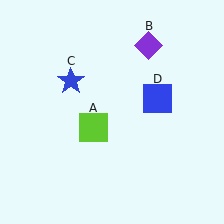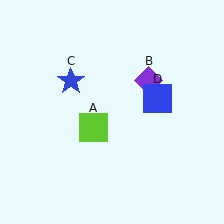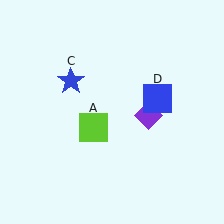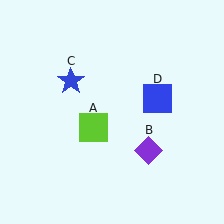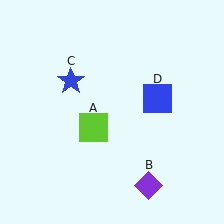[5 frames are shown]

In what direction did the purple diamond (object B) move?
The purple diamond (object B) moved down.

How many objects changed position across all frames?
1 object changed position: purple diamond (object B).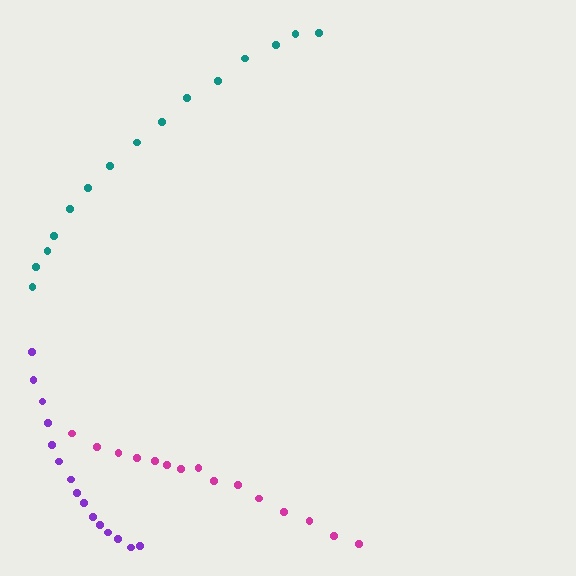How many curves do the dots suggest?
There are 3 distinct paths.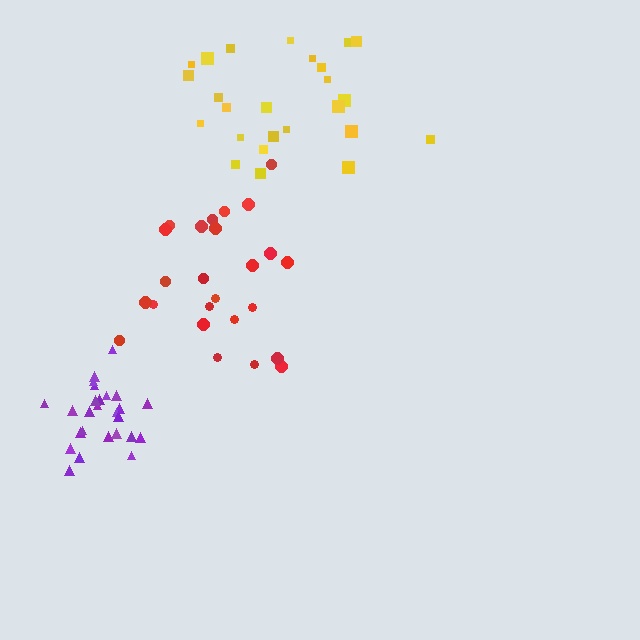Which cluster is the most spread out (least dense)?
Yellow.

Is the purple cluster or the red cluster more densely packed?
Purple.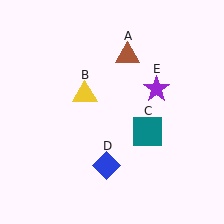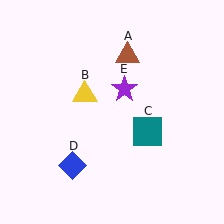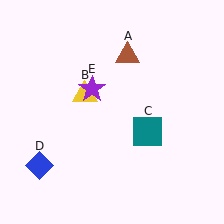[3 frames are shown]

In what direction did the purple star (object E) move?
The purple star (object E) moved left.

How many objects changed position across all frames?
2 objects changed position: blue diamond (object D), purple star (object E).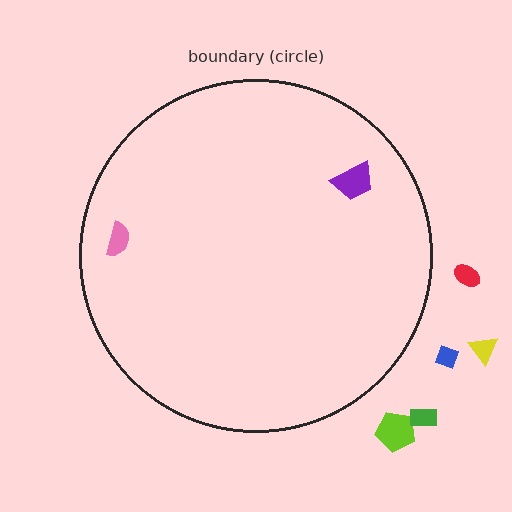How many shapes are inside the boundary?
2 inside, 5 outside.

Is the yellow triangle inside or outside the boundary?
Outside.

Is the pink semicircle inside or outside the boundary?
Inside.